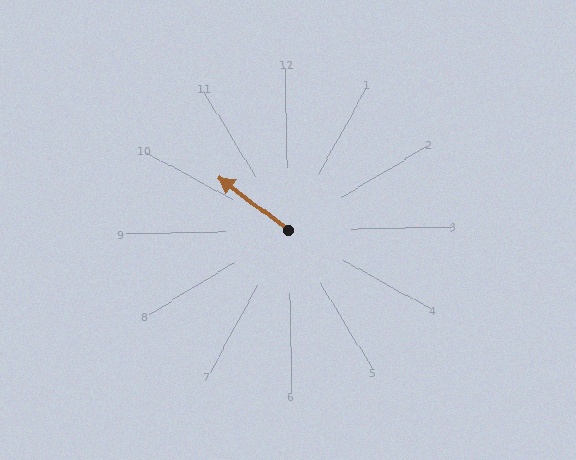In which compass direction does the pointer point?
Northwest.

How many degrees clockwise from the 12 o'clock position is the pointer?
Approximately 308 degrees.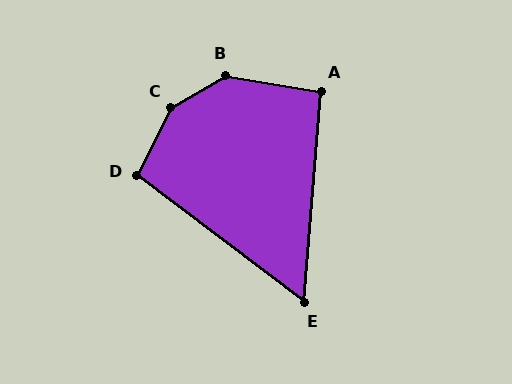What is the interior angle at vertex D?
Approximately 101 degrees (obtuse).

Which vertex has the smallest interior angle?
E, at approximately 58 degrees.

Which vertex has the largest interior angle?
C, at approximately 146 degrees.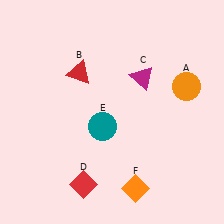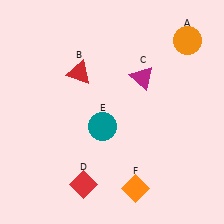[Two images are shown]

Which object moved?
The orange circle (A) moved up.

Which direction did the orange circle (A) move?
The orange circle (A) moved up.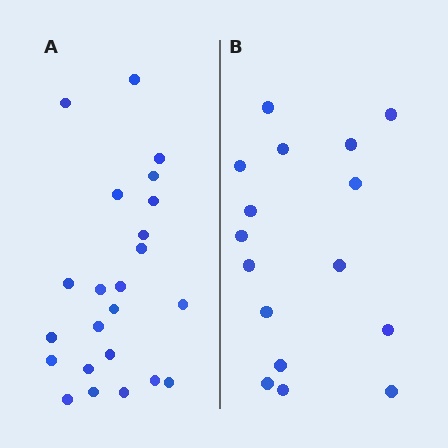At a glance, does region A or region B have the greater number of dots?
Region A (the left region) has more dots.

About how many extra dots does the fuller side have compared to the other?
Region A has roughly 8 or so more dots than region B.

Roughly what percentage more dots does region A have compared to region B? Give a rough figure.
About 45% more.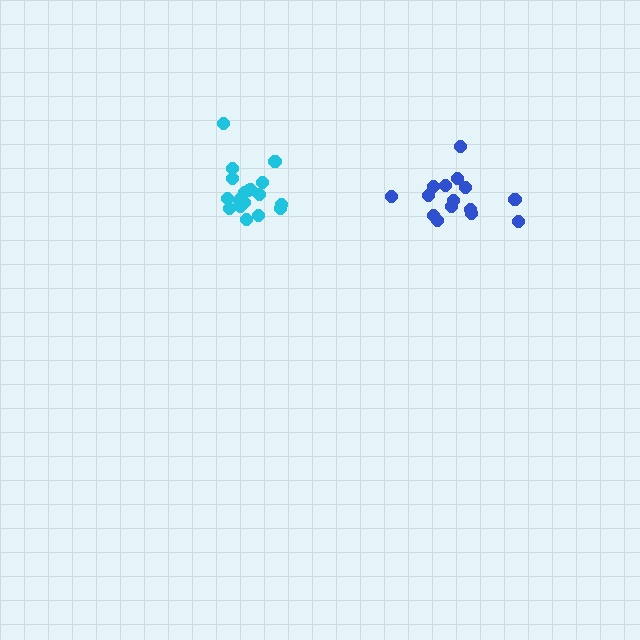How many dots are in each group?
Group 1: 15 dots, Group 2: 19 dots (34 total).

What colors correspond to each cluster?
The clusters are colored: blue, cyan.